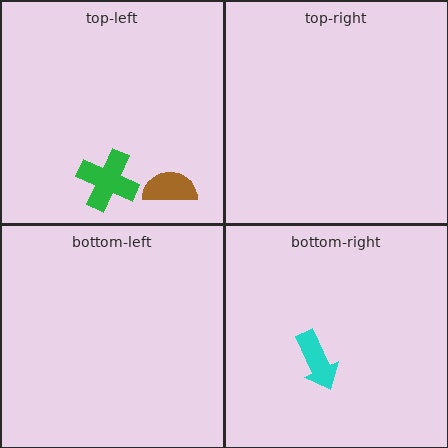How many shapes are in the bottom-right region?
1.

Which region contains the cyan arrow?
The bottom-right region.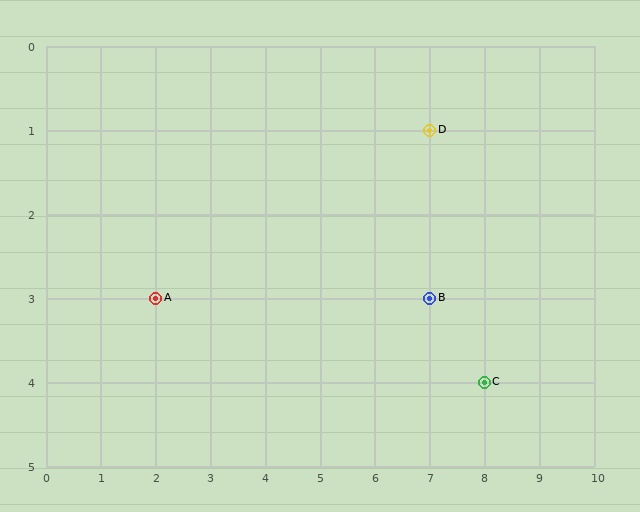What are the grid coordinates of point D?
Point D is at grid coordinates (7, 1).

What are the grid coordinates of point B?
Point B is at grid coordinates (7, 3).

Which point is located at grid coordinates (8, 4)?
Point C is at (8, 4).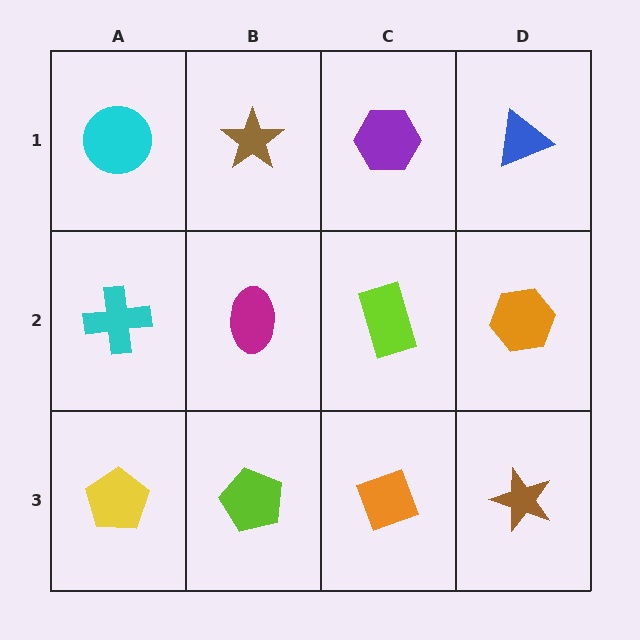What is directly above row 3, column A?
A cyan cross.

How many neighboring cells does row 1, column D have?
2.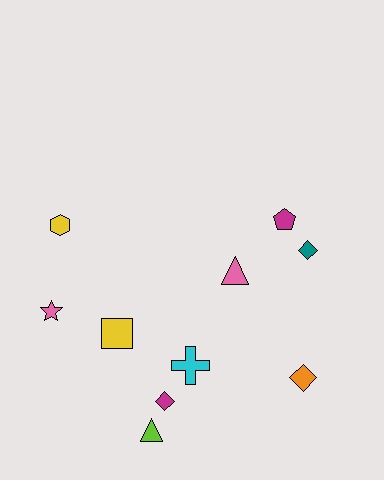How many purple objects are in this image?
There are no purple objects.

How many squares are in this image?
There is 1 square.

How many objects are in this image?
There are 10 objects.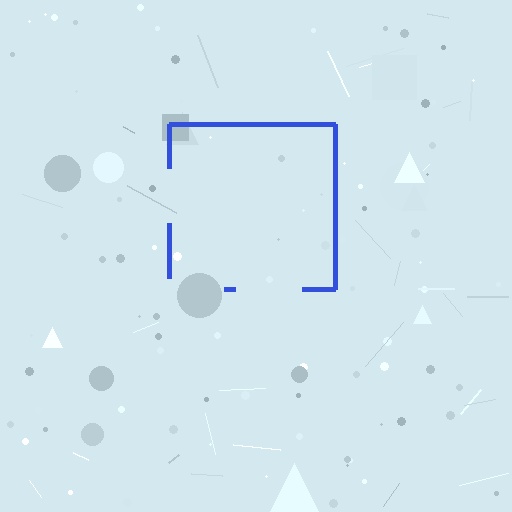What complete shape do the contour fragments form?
The contour fragments form a square.